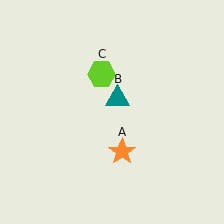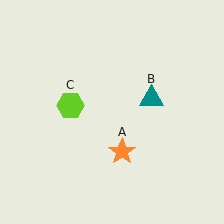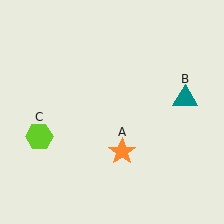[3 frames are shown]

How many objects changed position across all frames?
2 objects changed position: teal triangle (object B), lime hexagon (object C).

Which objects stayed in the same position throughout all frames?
Orange star (object A) remained stationary.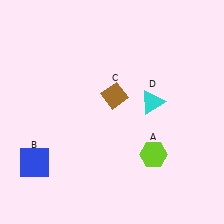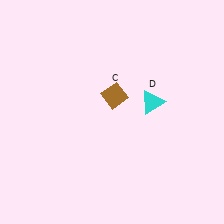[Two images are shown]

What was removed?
The lime hexagon (A), the blue square (B) were removed in Image 2.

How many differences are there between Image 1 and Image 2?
There are 2 differences between the two images.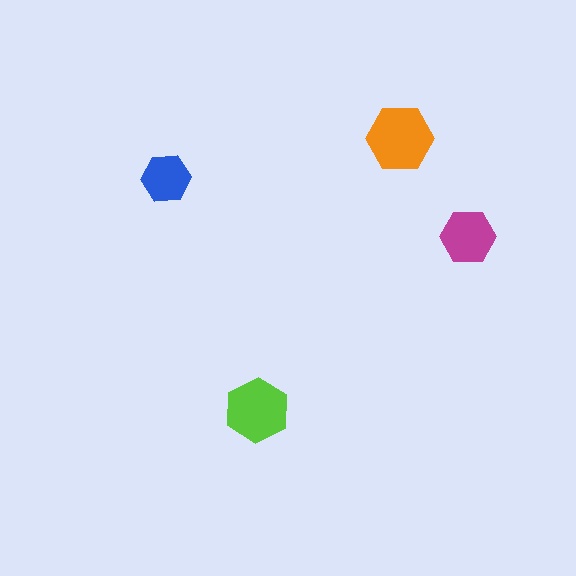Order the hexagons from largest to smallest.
the orange one, the lime one, the magenta one, the blue one.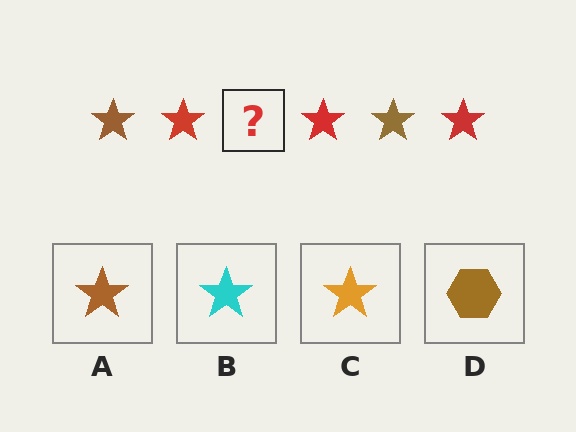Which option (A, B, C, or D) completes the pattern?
A.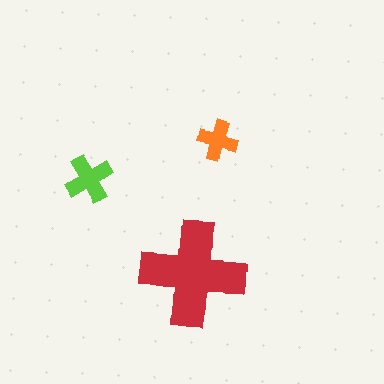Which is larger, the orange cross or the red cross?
The red one.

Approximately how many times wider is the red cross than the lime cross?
About 2 times wider.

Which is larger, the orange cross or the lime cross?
The lime one.